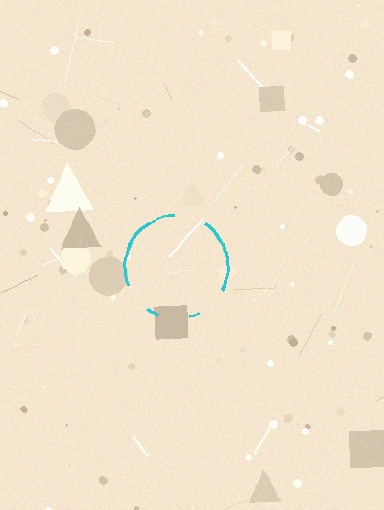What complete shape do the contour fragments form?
The contour fragments form a circle.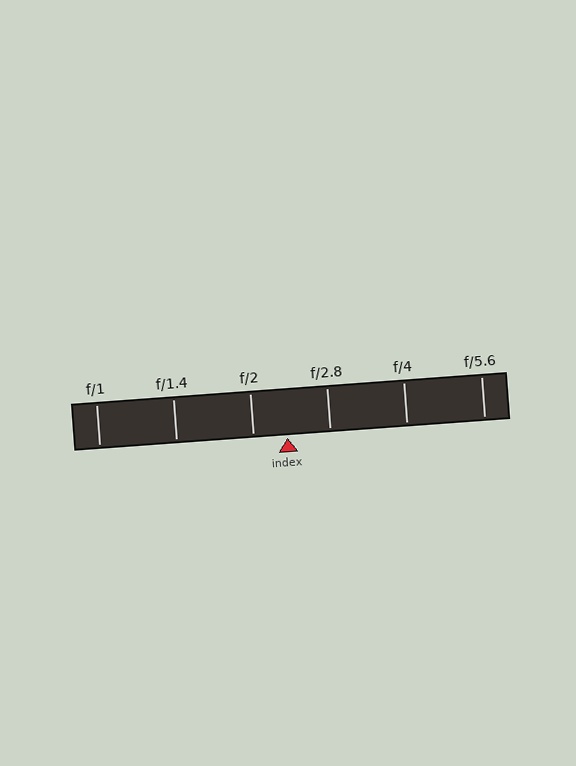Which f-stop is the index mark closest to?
The index mark is closest to f/2.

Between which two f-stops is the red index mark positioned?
The index mark is between f/2 and f/2.8.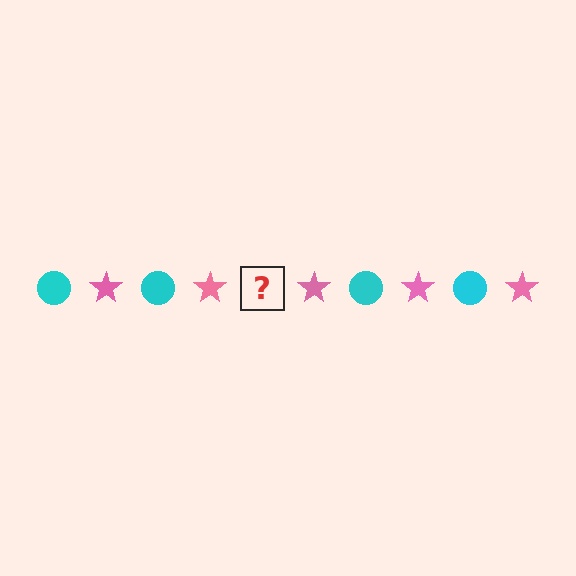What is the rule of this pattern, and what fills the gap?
The rule is that the pattern alternates between cyan circle and pink star. The gap should be filled with a cyan circle.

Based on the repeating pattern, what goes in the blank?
The blank should be a cyan circle.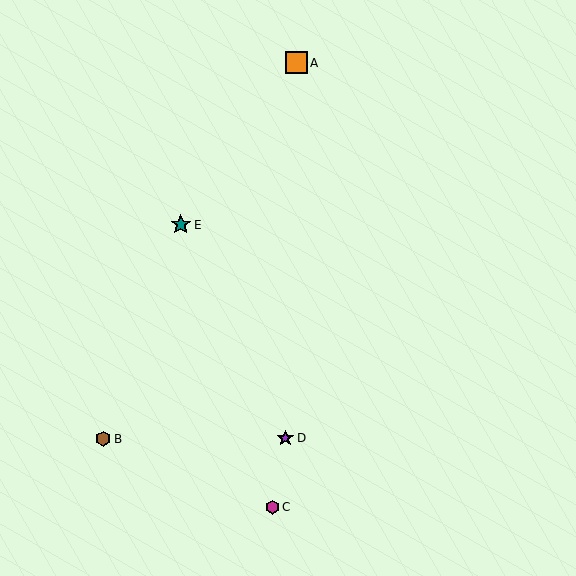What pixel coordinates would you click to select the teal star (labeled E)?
Click at (181, 225) to select the teal star E.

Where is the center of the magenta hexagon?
The center of the magenta hexagon is at (272, 507).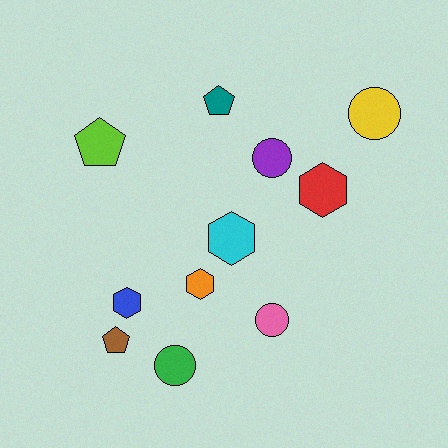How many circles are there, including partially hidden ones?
There are 4 circles.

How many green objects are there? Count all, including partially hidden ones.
There is 1 green object.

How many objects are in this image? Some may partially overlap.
There are 11 objects.